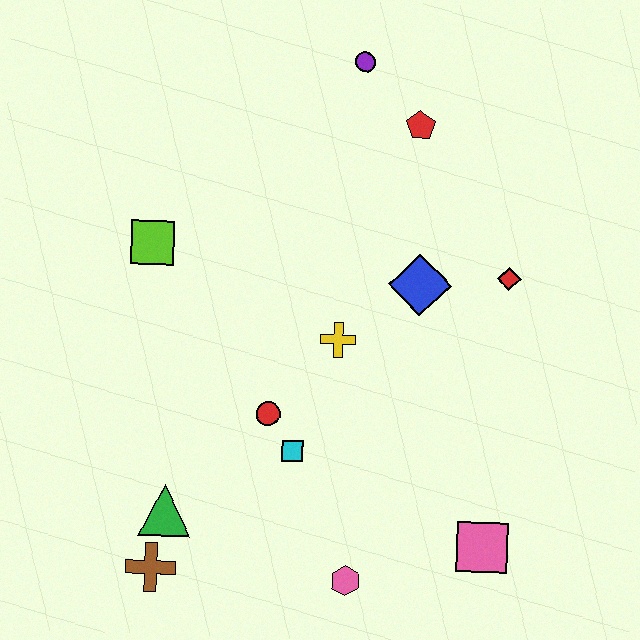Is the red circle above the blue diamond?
No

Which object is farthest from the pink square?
The purple circle is farthest from the pink square.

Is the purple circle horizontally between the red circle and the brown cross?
No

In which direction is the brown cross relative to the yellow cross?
The brown cross is below the yellow cross.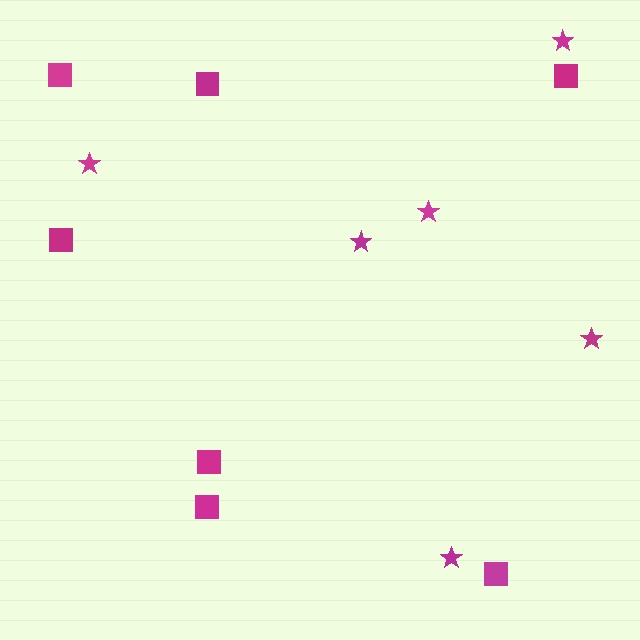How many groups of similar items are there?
There are 2 groups: one group of squares (7) and one group of stars (6).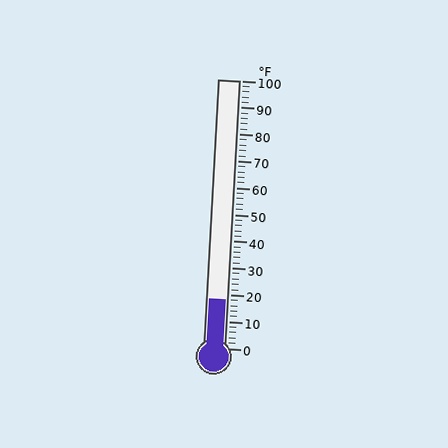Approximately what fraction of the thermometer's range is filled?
The thermometer is filled to approximately 20% of its range.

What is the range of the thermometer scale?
The thermometer scale ranges from 0°F to 100°F.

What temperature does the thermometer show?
The thermometer shows approximately 18°F.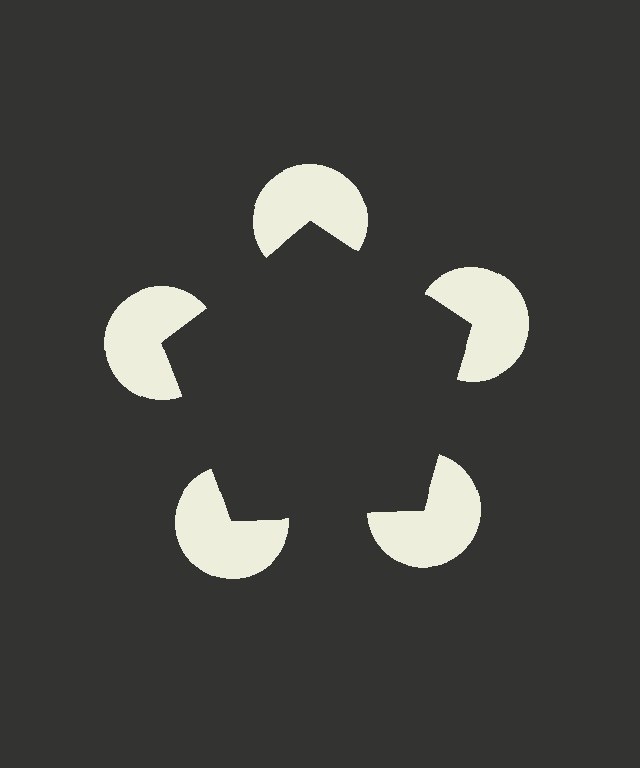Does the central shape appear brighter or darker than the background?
It typically appears slightly darker than the background, even though no actual brightness change is drawn.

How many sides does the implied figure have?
5 sides.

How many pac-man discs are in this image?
There are 5 — one at each vertex of the illusory pentagon.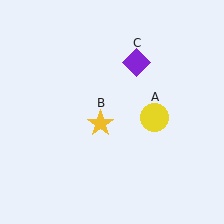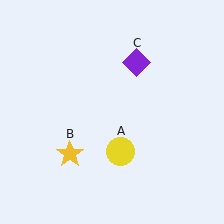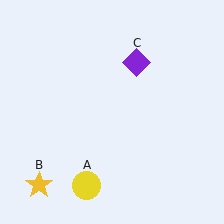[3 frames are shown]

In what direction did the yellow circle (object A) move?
The yellow circle (object A) moved down and to the left.